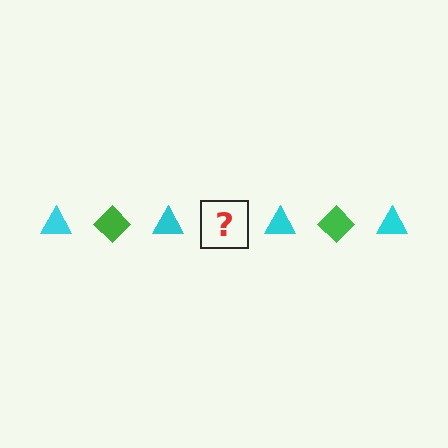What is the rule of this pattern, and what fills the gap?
The rule is that the pattern alternates between cyan triangle and green diamond. The gap should be filled with a green diamond.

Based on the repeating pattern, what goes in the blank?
The blank should be a green diamond.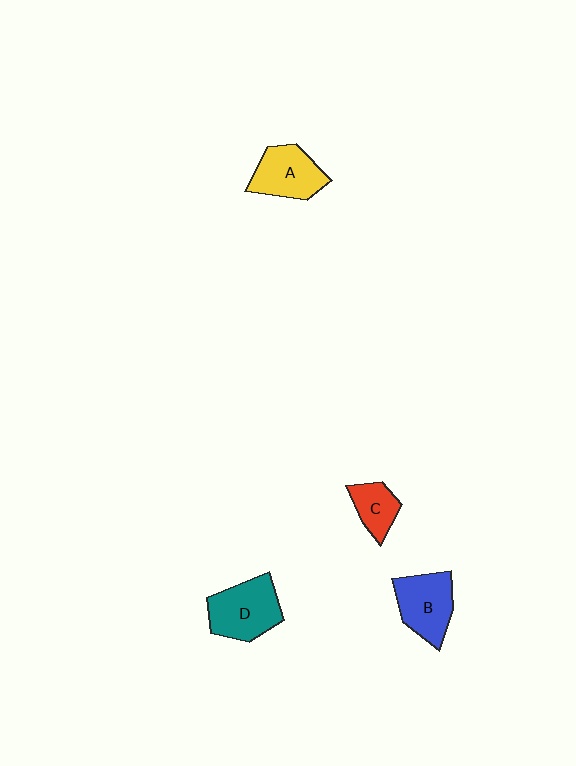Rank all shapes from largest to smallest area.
From largest to smallest: D (teal), B (blue), A (yellow), C (red).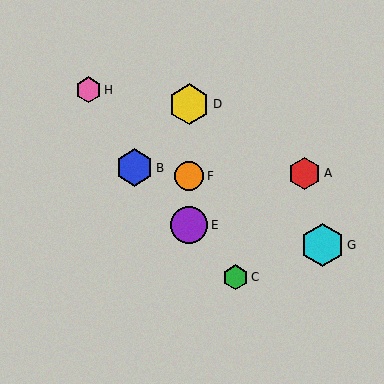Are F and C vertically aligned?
No, F is at x≈189 and C is at x≈235.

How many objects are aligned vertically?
3 objects (D, E, F) are aligned vertically.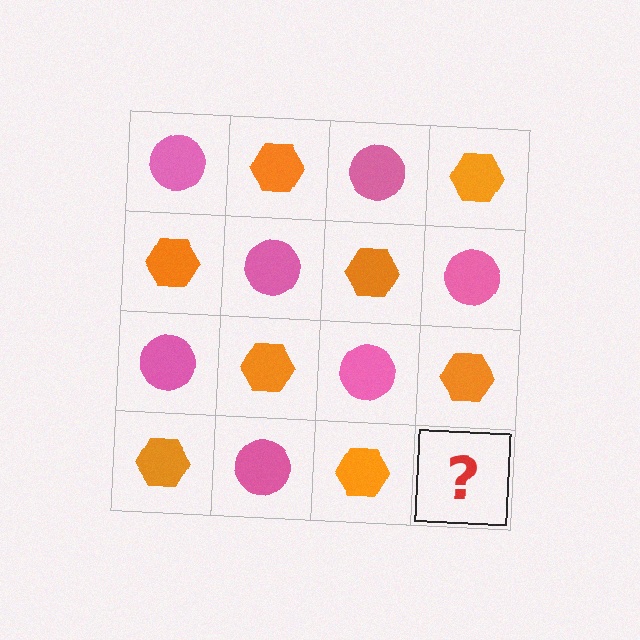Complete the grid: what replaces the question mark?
The question mark should be replaced with a pink circle.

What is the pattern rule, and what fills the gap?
The rule is that it alternates pink circle and orange hexagon in a checkerboard pattern. The gap should be filled with a pink circle.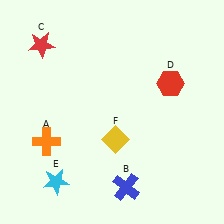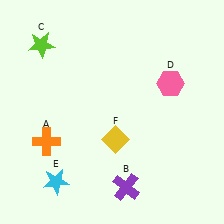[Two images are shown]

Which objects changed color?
B changed from blue to purple. C changed from red to lime. D changed from red to pink.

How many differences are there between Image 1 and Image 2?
There are 3 differences between the two images.